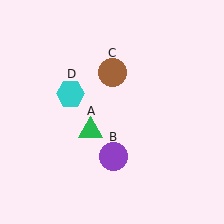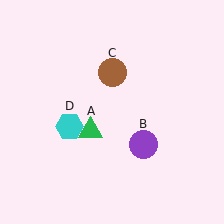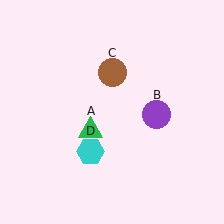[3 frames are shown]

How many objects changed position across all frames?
2 objects changed position: purple circle (object B), cyan hexagon (object D).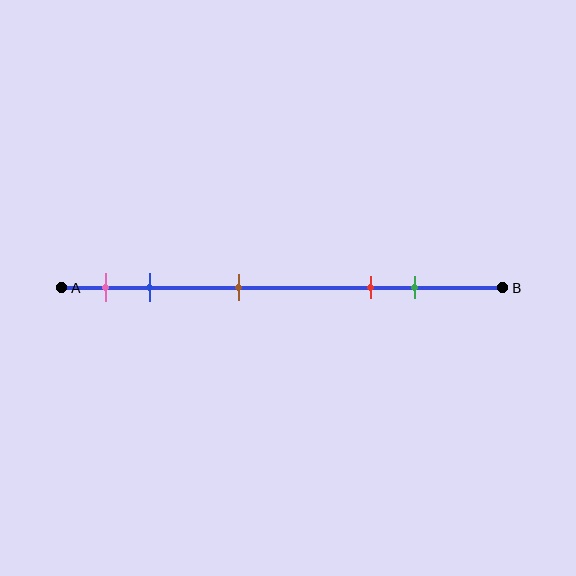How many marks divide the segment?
There are 5 marks dividing the segment.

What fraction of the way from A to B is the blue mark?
The blue mark is approximately 20% (0.2) of the way from A to B.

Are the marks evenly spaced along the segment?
No, the marks are not evenly spaced.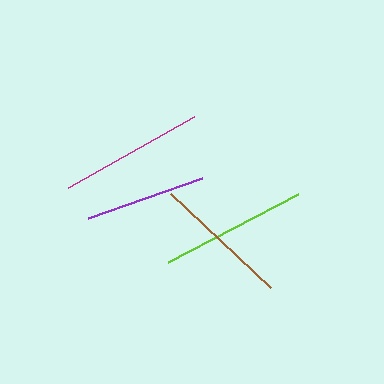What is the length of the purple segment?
The purple segment is approximately 121 pixels long.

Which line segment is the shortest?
The purple line is the shortest at approximately 121 pixels.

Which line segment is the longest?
The lime line is the longest at approximately 147 pixels.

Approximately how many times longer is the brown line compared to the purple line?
The brown line is approximately 1.1 times the length of the purple line.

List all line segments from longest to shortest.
From longest to shortest: lime, magenta, brown, purple.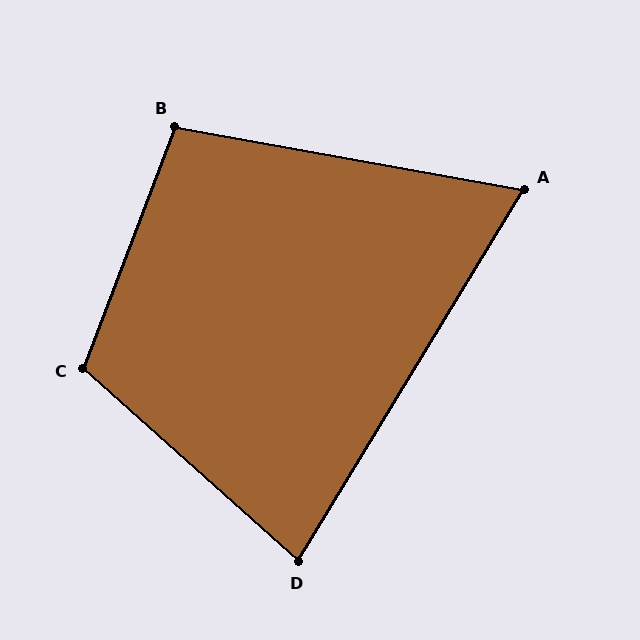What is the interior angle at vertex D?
Approximately 79 degrees (acute).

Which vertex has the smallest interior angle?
A, at approximately 69 degrees.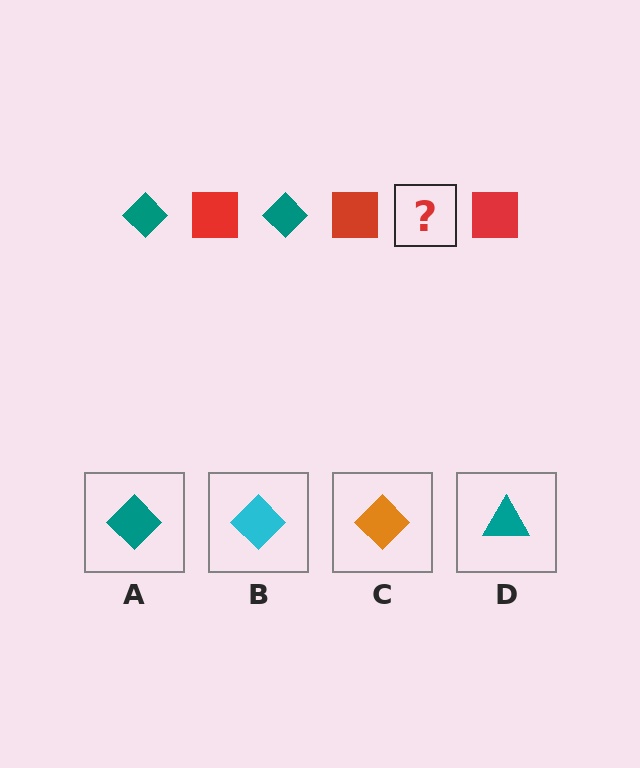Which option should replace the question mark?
Option A.